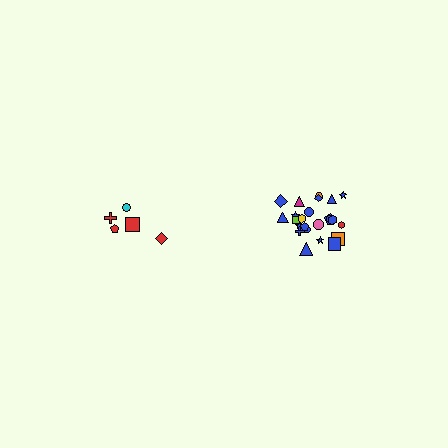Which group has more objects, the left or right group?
The right group.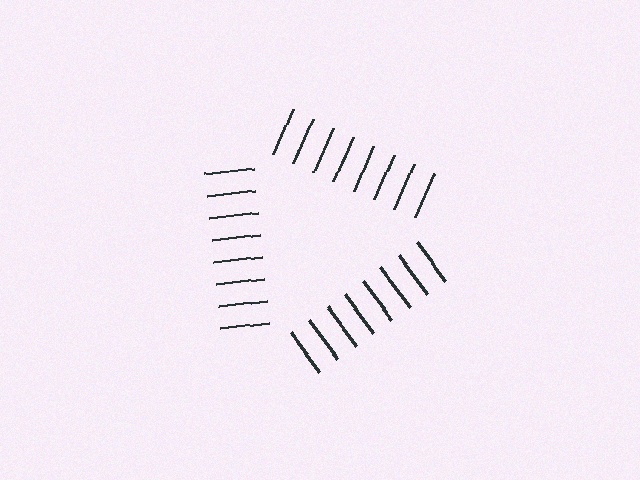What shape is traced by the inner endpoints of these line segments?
An illusory triangle — the line segments terminate on its edges but no continuous stroke is drawn.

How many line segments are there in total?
24 — 8 along each of the 3 edges.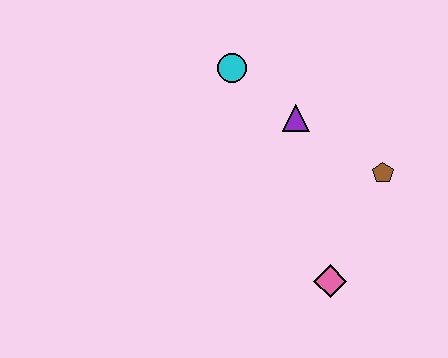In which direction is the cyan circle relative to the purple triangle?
The cyan circle is to the left of the purple triangle.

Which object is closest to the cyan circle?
The purple triangle is closest to the cyan circle.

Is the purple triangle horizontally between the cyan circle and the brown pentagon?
Yes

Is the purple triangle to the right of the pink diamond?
No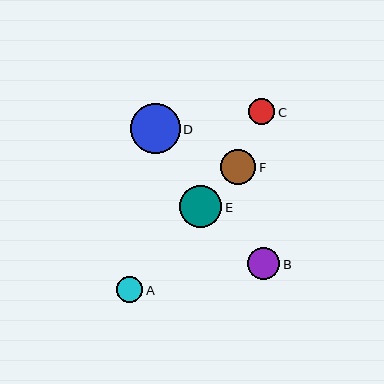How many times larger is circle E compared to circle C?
Circle E is approximately 1.6 times the size of circle C.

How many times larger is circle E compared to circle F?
Circle E is approximately 1.2 times the size of circle F.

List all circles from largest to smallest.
From largest to smallest: D, E, F, B, C, A.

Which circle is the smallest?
Circle A is the smallest with a size of approximately 26 pixels.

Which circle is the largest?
Circle D is the largest with a size of approximately 50 pixels.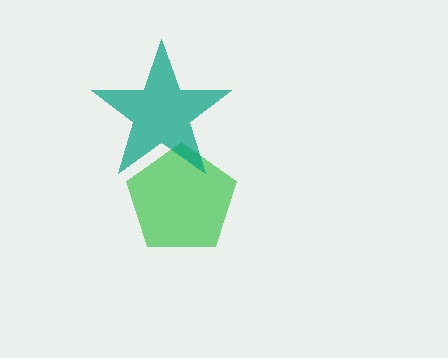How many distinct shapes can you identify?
There are 2 distinct shapes: a green pentagon, a teal star.